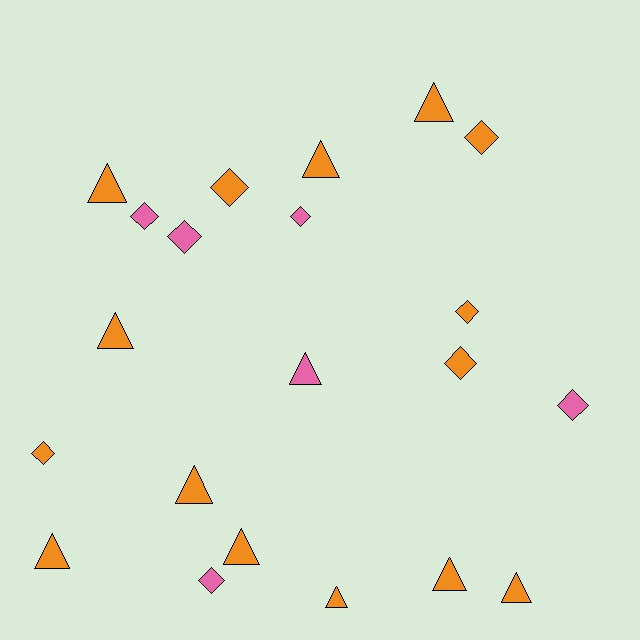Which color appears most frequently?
Orange, with 15 objects.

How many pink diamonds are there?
There are 5 pink diamonds.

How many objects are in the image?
There are 21 objects.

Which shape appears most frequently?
Triangle, with 11 objects.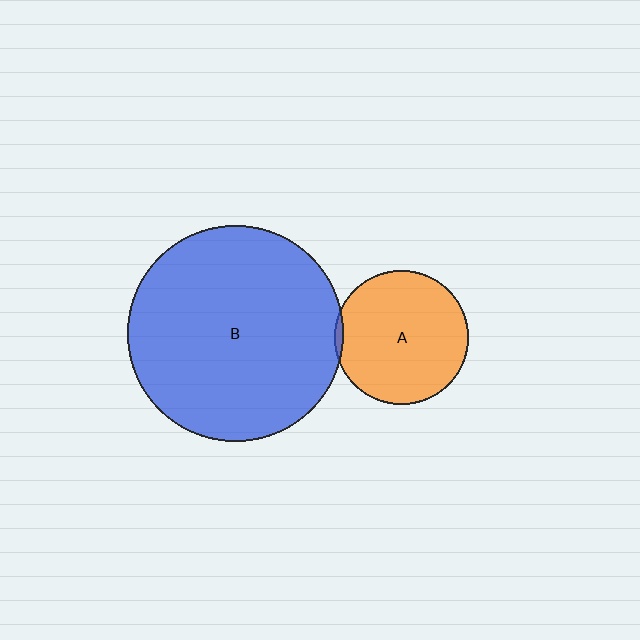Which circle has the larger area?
Circle B (blue).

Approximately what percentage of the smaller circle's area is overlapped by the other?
Approximately 5%.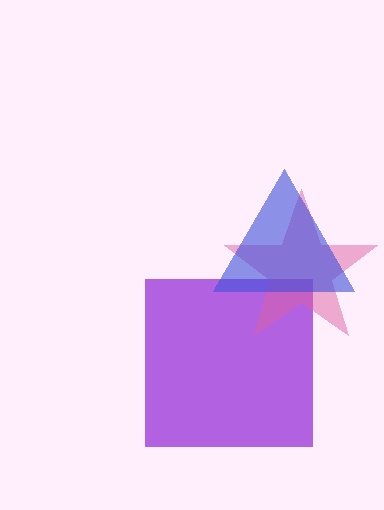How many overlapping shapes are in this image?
There are 3 overlapping shapes in the image.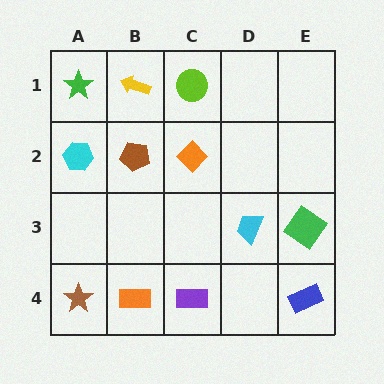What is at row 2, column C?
An orange diamond.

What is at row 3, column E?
A green diamond.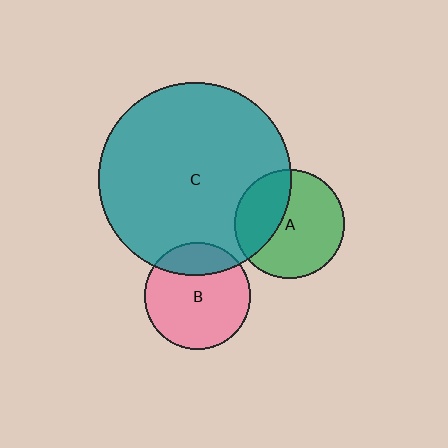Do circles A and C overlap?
Yes.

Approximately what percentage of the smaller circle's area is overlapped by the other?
Approximately 35%.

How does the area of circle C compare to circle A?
Approximately 3.1 times.